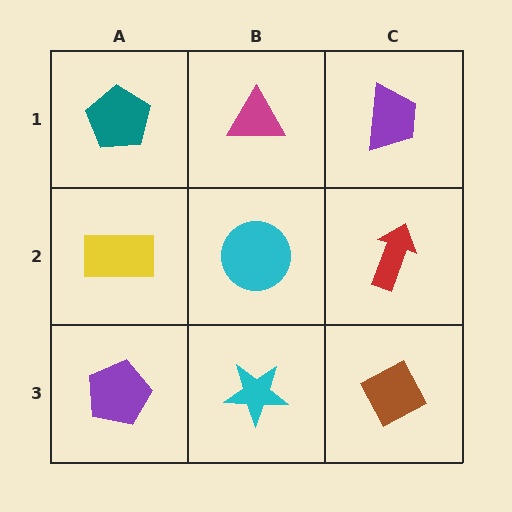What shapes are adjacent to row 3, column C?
A red arrow (row 2, column C), a cyan star (row 3, column B).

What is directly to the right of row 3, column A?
A cyan star.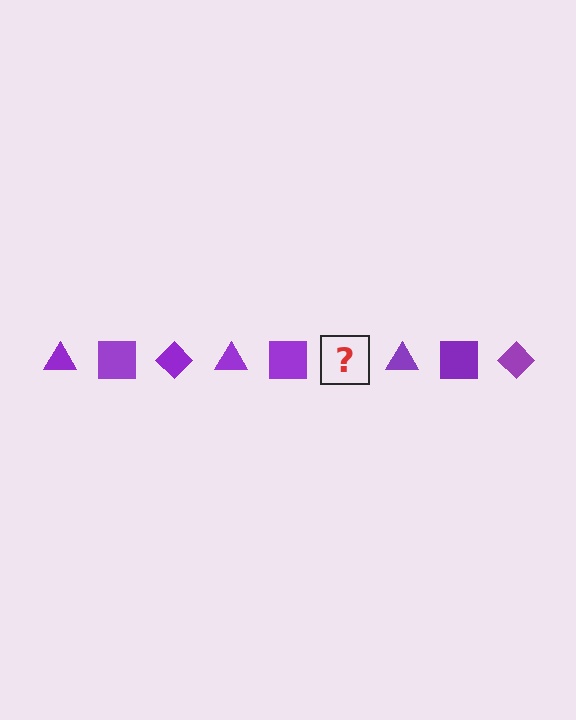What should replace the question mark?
The question mark should be replaced with a purple diamond.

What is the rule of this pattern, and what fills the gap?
The rule is that the pattern cycles through triangle, square, diamond shapes in purple. The gap should be filled with a purple diamond.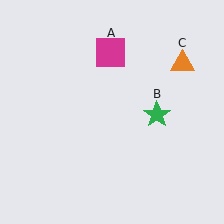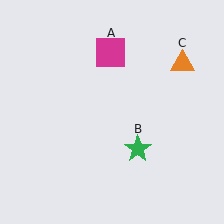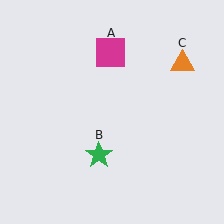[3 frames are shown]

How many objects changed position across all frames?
1 object changed position: green star (object B).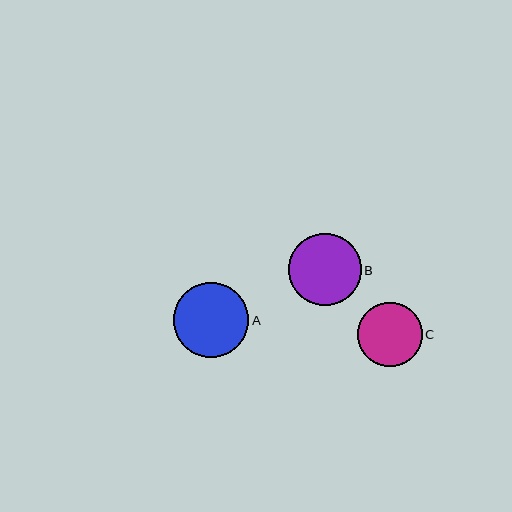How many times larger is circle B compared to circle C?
Circle B is approximately 1.1 times the size of circle C.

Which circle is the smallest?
Circle C is the smallest with a size of approximately 64 pixels.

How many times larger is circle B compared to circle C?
Circle B is approximately 1.1 times the size of circle C.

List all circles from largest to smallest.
From largest to smallest: A, B, C.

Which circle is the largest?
Circle A is the largest with a size of approximately 75 pixels.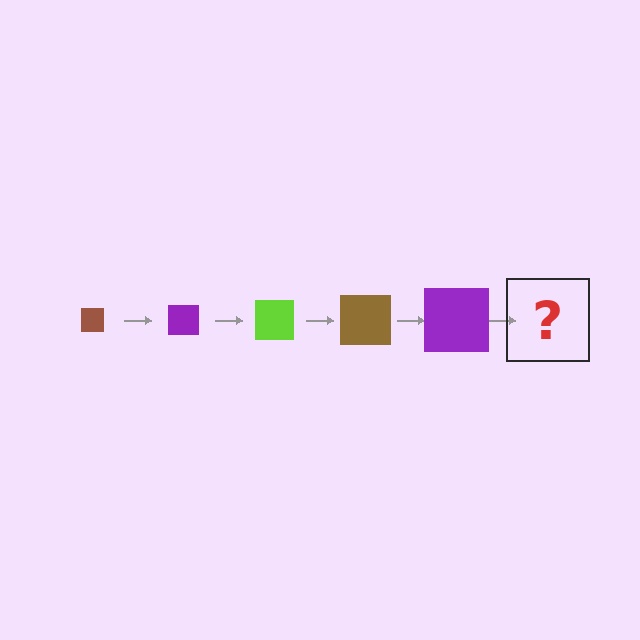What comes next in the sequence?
The next element should be a lime square, larger than the previous one.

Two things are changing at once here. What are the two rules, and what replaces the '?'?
The two rules are that the square grows larger each step and the color cycles through brown, purple, and lime. The '?' should be a lime square, larger than the previous one.